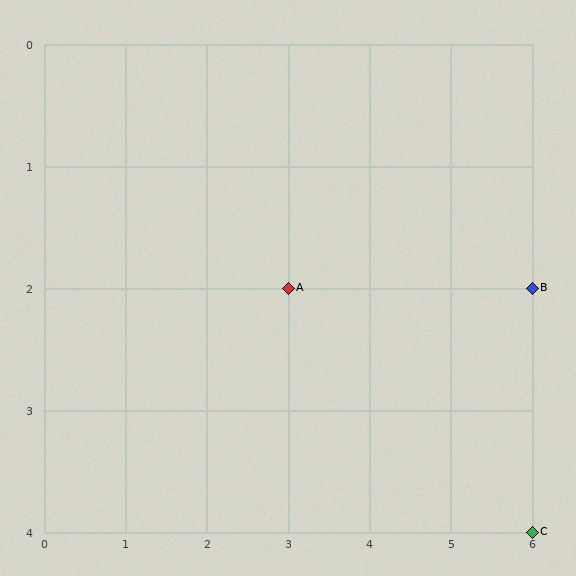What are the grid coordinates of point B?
Point B is at grid coordinates (6, 2).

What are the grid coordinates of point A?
Point A is at grid coordinates (3, 2).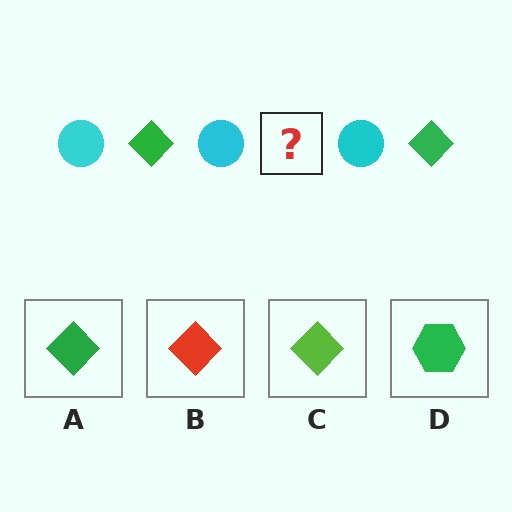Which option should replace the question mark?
Option A.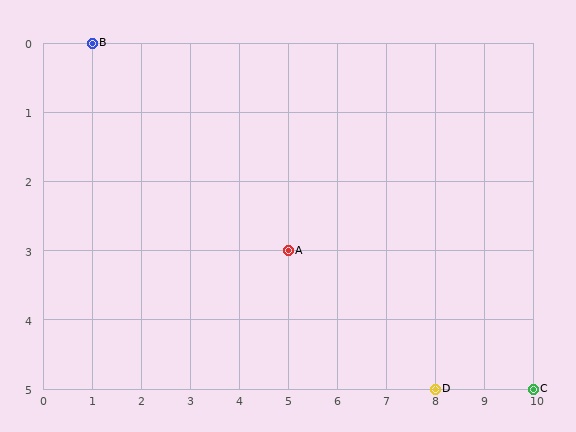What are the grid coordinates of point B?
Point B is at grid coordinates (1, 0).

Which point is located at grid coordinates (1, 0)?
Point B is at (1, 0).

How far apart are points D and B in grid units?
Points D and B are 7 columns and 5 rows apart (about 8.6 grid units diagonally).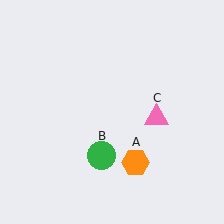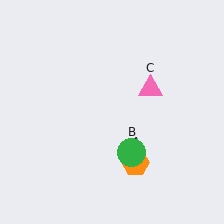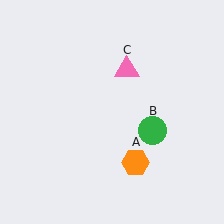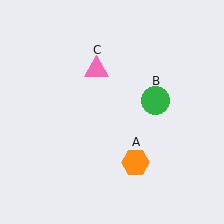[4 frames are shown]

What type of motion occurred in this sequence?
The green circle (object B), pink triangle (object C) rotated counterclockwise around the center of the scene.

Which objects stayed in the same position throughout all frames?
Orange hexagon (object A) remained stationary.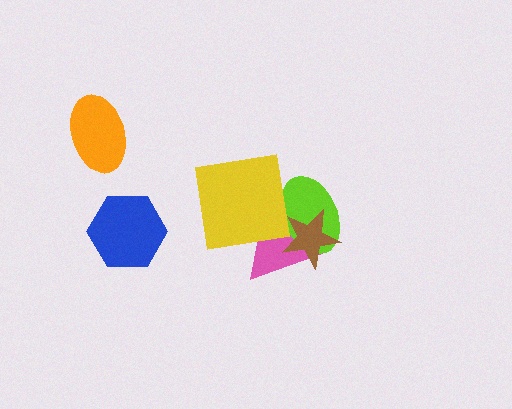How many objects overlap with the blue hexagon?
0 objects overlap with the blue hexagon.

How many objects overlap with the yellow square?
2 objects overlap with the yellow square.